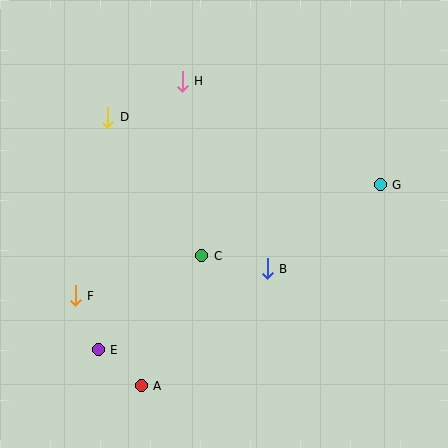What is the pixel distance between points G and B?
The distance between G and B is 141 pixels.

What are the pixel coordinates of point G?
Point G is at (380, 185).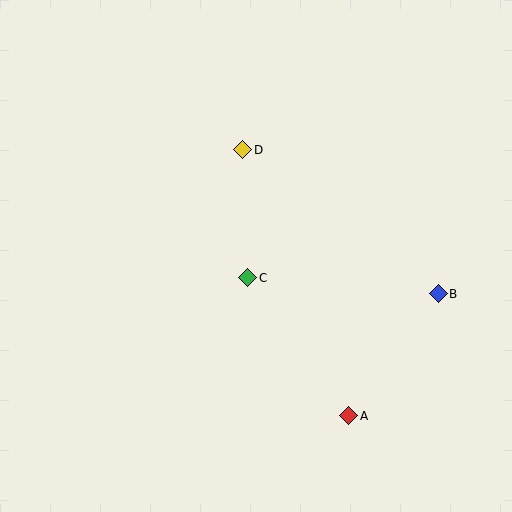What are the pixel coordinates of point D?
Point D is at (243, 150).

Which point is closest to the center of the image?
Point C at (248, 278) is closest to the center.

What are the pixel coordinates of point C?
Point C is at (248, 278).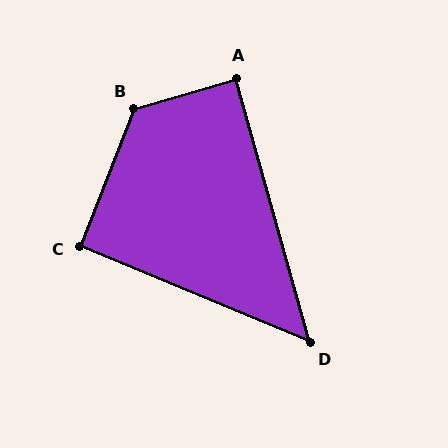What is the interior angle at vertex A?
Approximately 89 degrees (approximately right).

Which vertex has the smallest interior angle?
D, at approximately 52 degrees.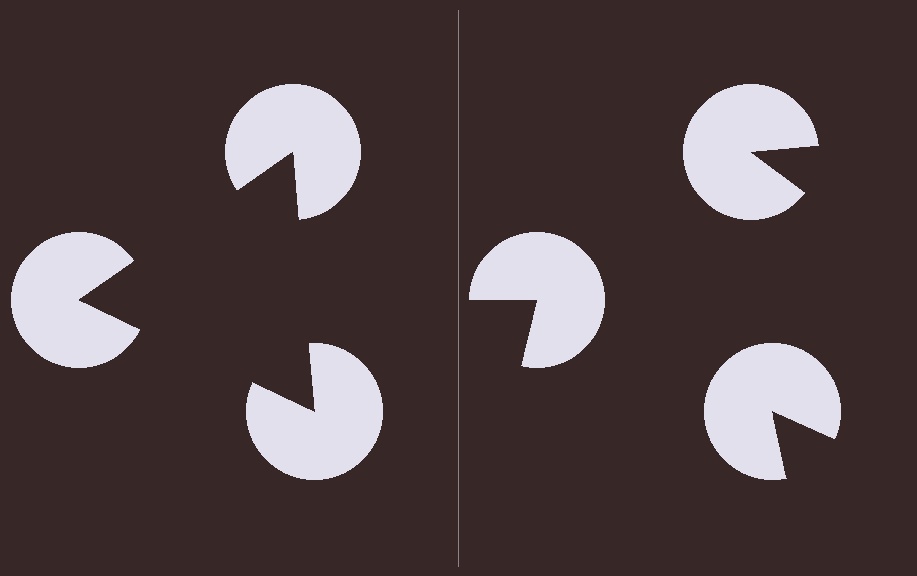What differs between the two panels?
The pac-man discs are positioned identically on both sides; only the wedge orientations differ. On the left they align to a triangle; on the right they are misaligned.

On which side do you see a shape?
An illusory triangle appears on the left side. On the right side the wedge cuts are rotated, so no coherent shape forms.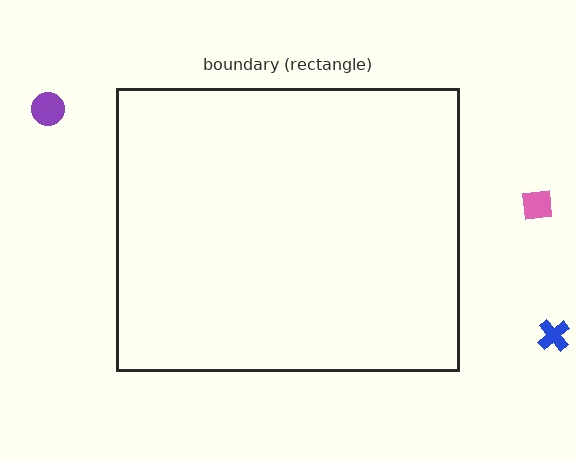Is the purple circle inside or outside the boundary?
Outside.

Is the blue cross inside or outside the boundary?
Outside.